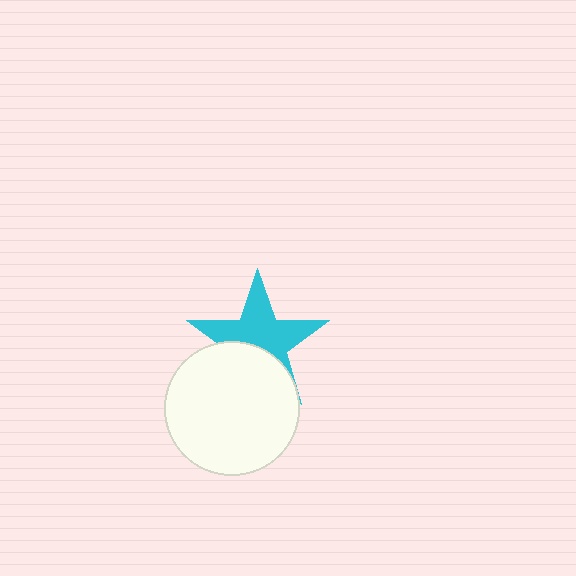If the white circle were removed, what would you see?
You would see the complete cyan star.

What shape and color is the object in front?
The object in front is a white circle.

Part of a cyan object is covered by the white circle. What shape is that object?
It is a star.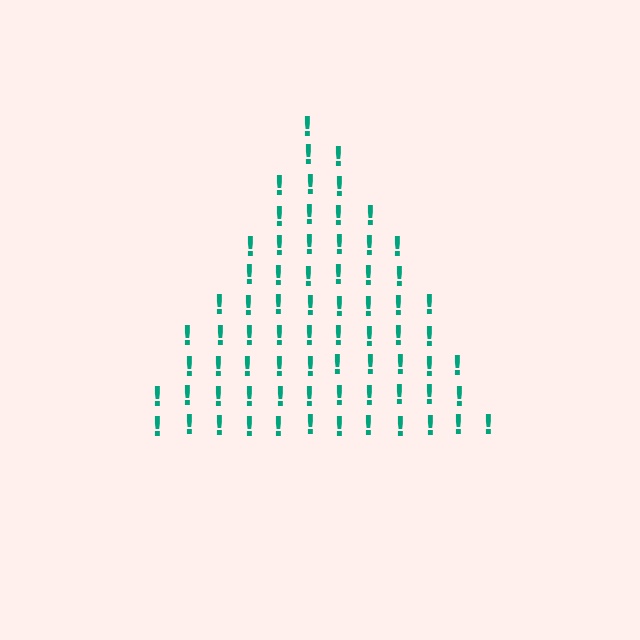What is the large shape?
The large shape is a triangle.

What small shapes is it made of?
It is made of small exclamation marks.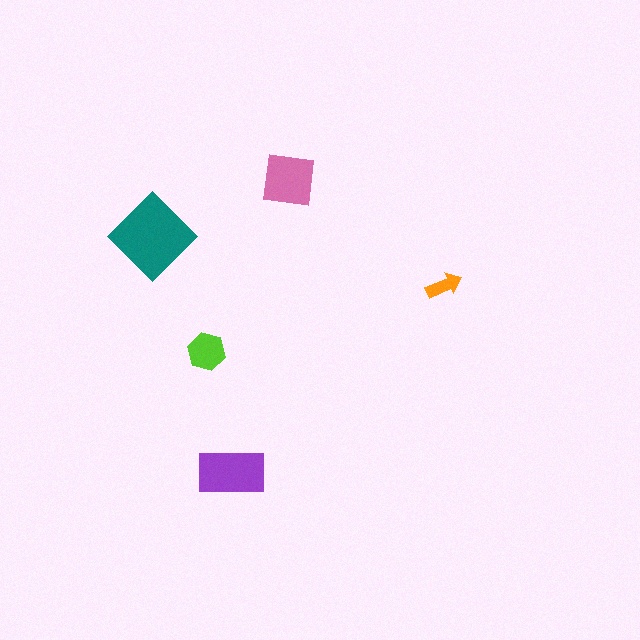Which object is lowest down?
The purple rectangle is bottommost.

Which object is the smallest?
The orange arrow.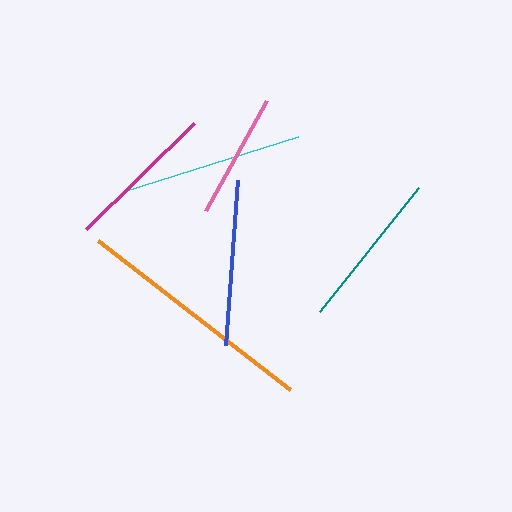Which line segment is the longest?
The orange line is the longest at approximately 244 pixels.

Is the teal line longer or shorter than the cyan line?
The cyan line is longer than the teal line.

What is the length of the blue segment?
The blue segment is approximately 165 pixels long.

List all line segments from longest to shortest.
From longest to shortest: orange, cyan, blue, teal, magenta, pink.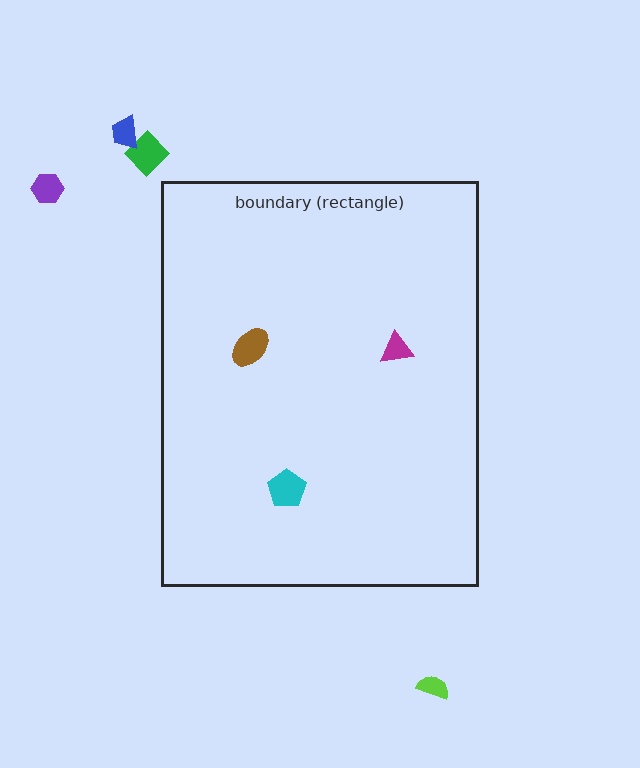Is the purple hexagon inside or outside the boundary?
Outside.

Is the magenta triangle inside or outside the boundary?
Inside.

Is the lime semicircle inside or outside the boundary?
Outside.